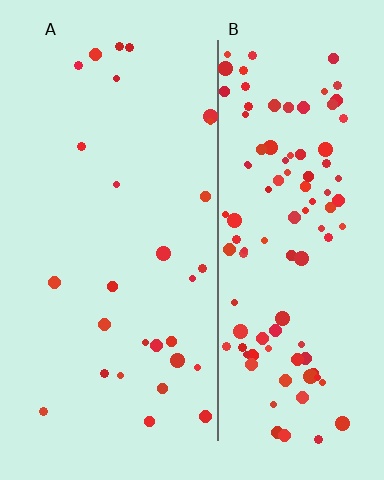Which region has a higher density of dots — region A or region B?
B (the right).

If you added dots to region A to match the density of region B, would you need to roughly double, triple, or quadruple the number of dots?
Approximately quadruple.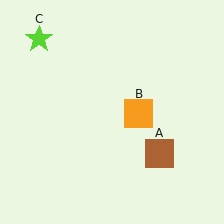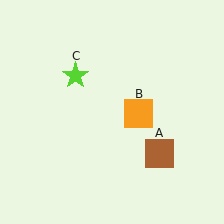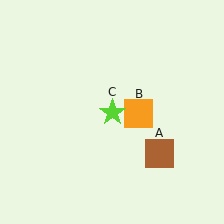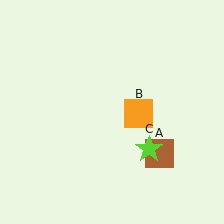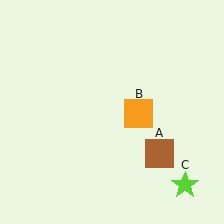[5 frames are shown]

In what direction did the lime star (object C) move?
The lime star (object C) moved down and to the right.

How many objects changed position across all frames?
1 object changed position: lime star (object C).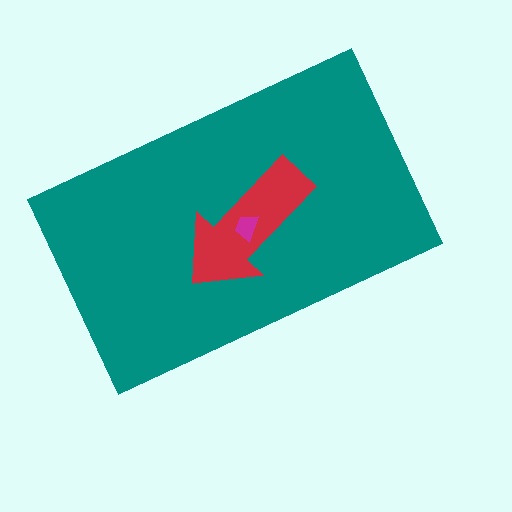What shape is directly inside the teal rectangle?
The red arrow.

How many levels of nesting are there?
3.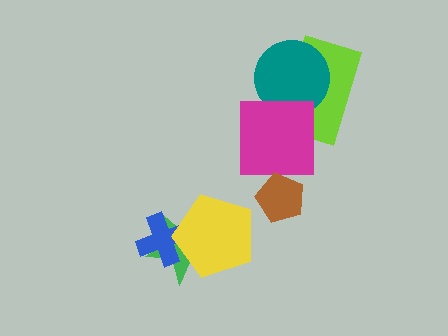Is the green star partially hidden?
Yes, it is partially covered by another shape.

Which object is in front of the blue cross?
The yellow pentagon is in front of the blue cross.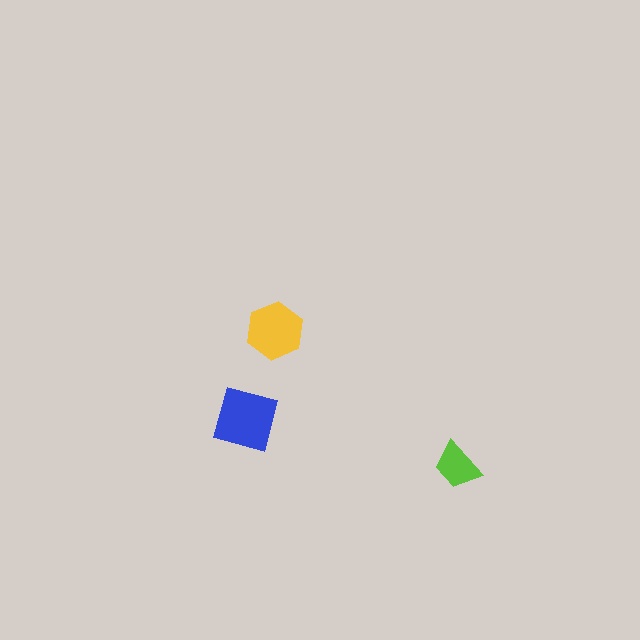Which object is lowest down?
The lime trapezoid is bottommost.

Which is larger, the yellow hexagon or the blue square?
The blue square.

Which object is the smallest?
The lime trapezoid.